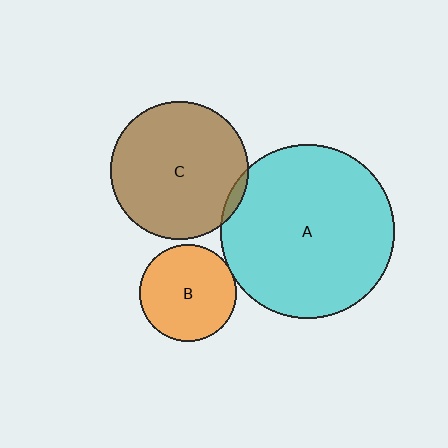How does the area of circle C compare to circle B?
Approximately 2.0 times.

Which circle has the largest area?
Circle A (cyan).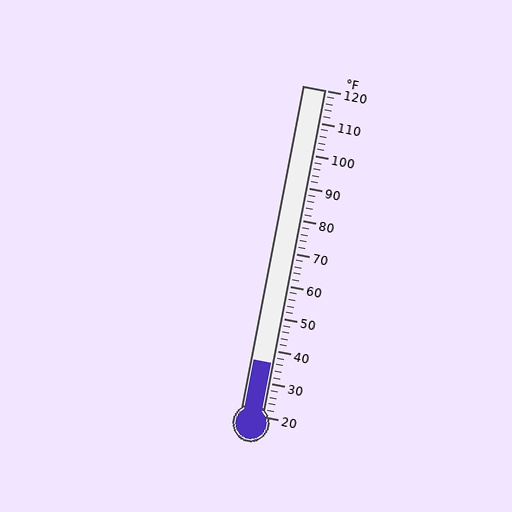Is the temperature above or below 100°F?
The temperature is below 100°F.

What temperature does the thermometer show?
The thermometer shows approximately 36°F.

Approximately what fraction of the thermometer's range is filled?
The thermometer is filled to approximately 15% of its range.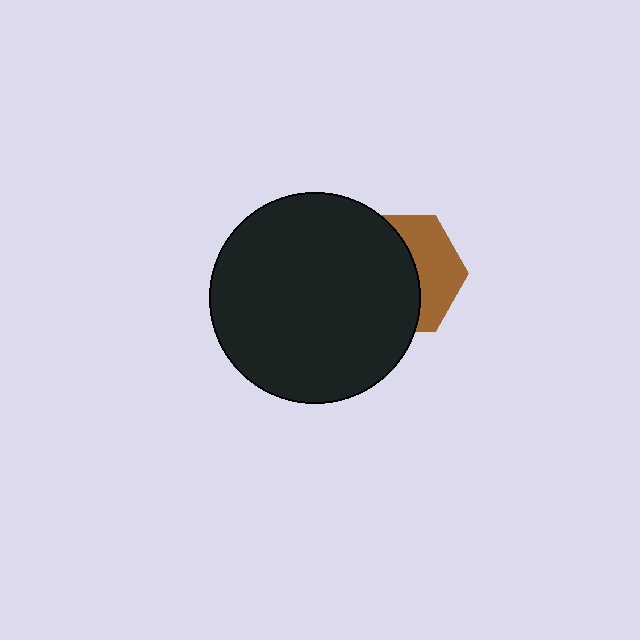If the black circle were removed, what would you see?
You would see the complete brown hexagon.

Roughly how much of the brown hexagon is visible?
A small part of it is visible (roughly 40%).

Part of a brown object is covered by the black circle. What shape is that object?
It is a hexagon.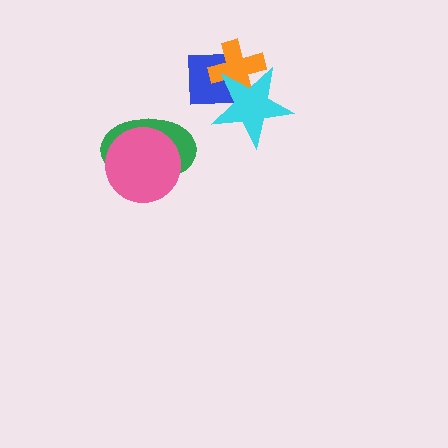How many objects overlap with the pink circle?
1 object overlaps with the pink circle.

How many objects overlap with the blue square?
2 objects overlap with the blue square.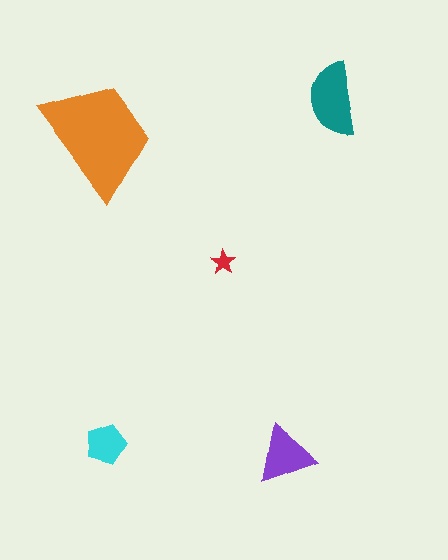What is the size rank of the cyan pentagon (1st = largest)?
4th.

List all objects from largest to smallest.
The orange trapezoid, the teal semicircle, the purple triangle, the cyan pentagon, the red star.